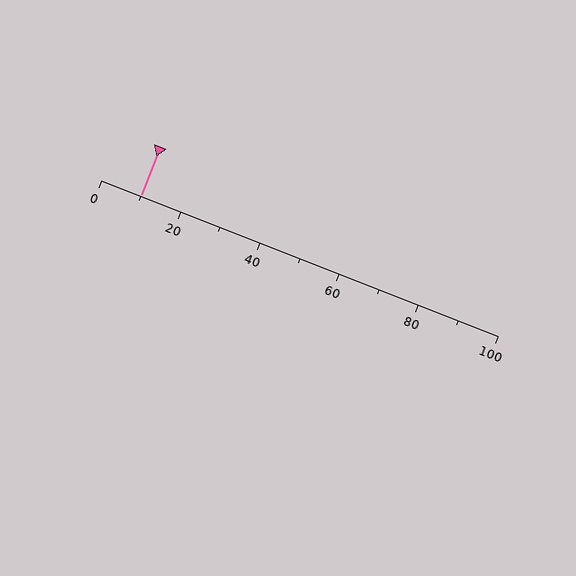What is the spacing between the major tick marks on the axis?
The major ticks are spaced 20 apart.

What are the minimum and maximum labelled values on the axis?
The axis runs from 0 to 100.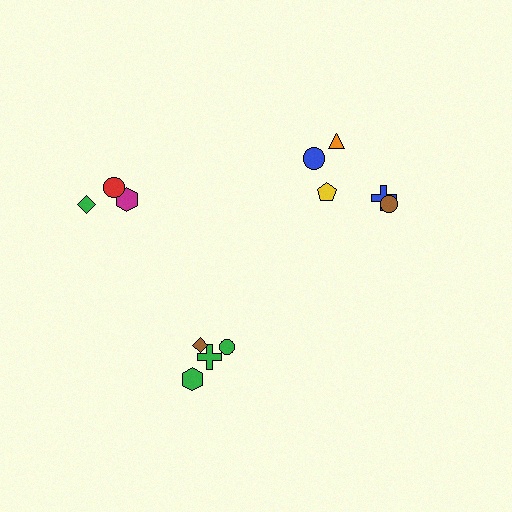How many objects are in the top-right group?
There are 5 objects.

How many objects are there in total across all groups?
There are 12 objects.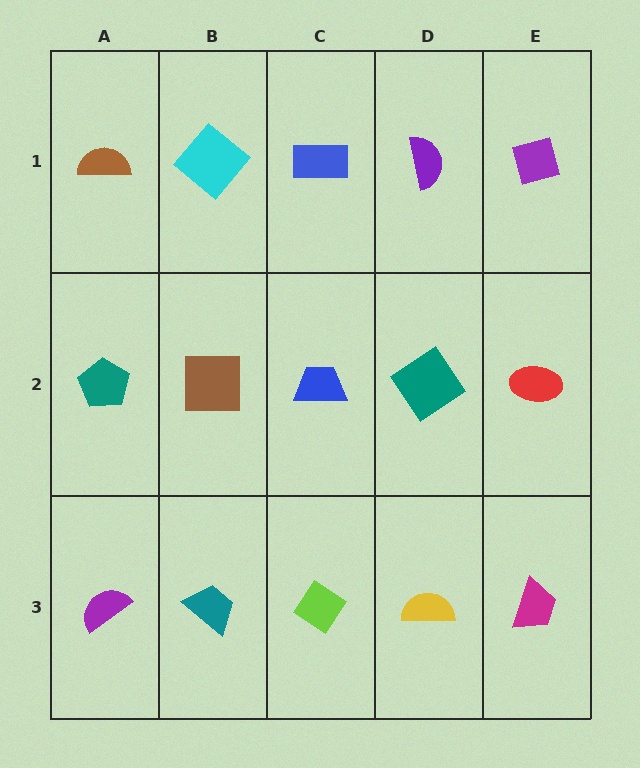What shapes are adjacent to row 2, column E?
A purple square (row 1, column E), a magenta trapezoid (row 3, column E), a teal diamond (row 2, column D).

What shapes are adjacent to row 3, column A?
A teal pentagon (row 2, column A), a teal trapezoid (row 3, column B).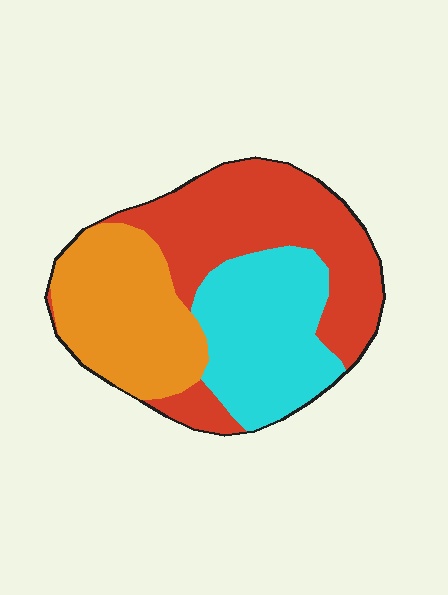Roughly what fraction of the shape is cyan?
Cyan takes up about one third (1/3) of the shape.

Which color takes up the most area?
Red, at roughly 40%.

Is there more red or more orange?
Red.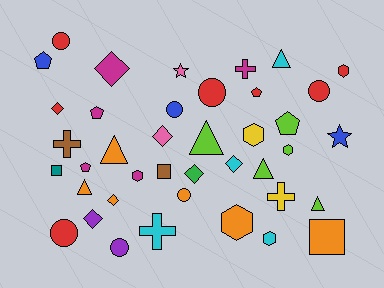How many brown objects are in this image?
There are 2 brown objects.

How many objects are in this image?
There are 40 objects.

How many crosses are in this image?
There are 4 crosses.